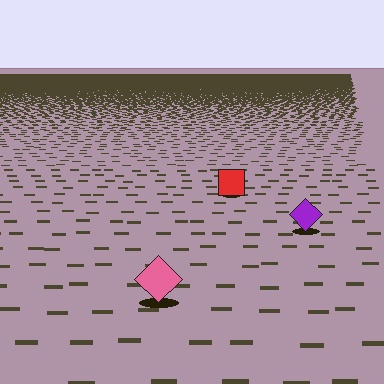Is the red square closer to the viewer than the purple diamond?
No. The purple diamond is closer — you can tell from the texture gradient: the ground texture is coarser near it.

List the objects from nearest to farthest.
From nearest to farthest: the pink diamond, the purple diamond, the red square.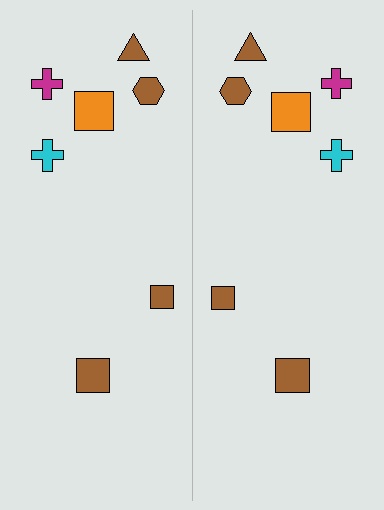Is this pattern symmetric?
Yes, this pattern has bilateral (reflection) symmetry.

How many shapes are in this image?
There are 14 shapes in this image.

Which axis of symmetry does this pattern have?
The pattern has a vertical axis of symmetry running through the center of the image.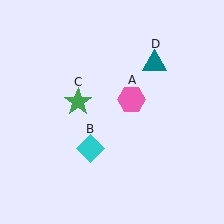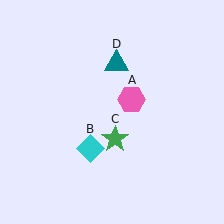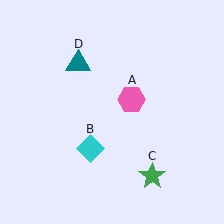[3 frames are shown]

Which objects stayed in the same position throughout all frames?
Pink hexagon (object A) and cyan diamond (object B) remained stationary.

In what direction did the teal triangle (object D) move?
The teal triangle (object D) moved left.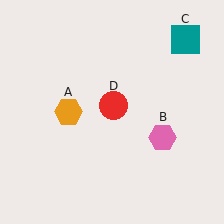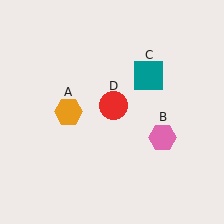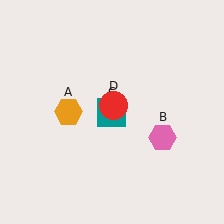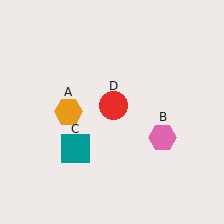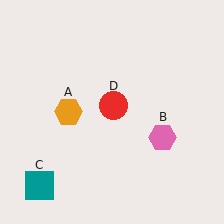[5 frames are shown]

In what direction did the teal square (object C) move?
The teal square (object C) moved down and to the left.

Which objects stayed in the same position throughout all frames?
Orange hexagon (object A) and pink hexagon (object B) and red circle (object D) remained stationary.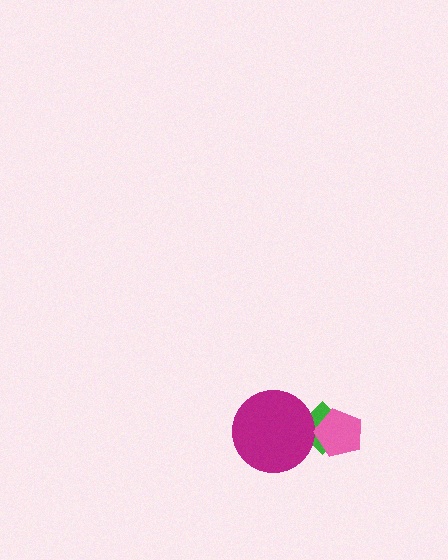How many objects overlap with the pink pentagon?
1 object overlaps with the pink pentagon.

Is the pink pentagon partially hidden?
No, no other shape covers it.